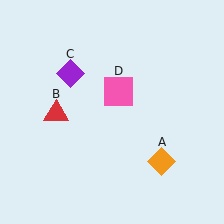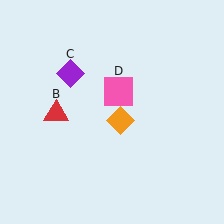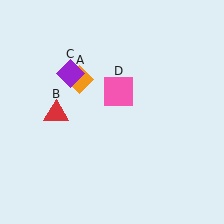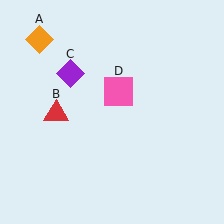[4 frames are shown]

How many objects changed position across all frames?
1 object changed position: orange diamond (object A).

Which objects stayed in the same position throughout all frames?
Red triangle (object B) and purple diamond (object C) and pink square (object D) remained stationary.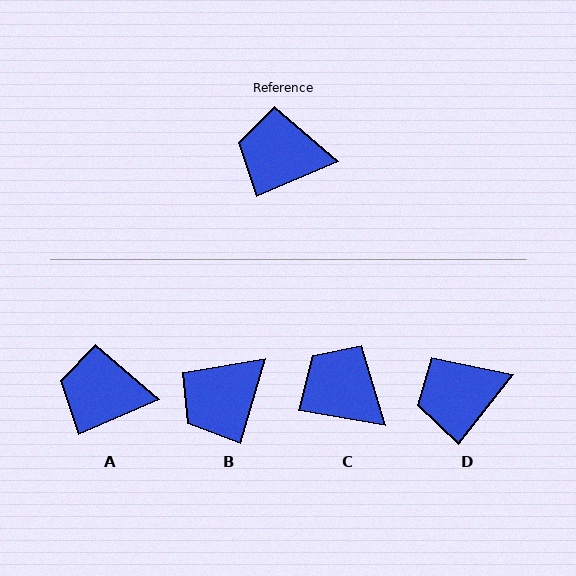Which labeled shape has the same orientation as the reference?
A.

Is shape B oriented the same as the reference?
No, it is off by about 50 degrees.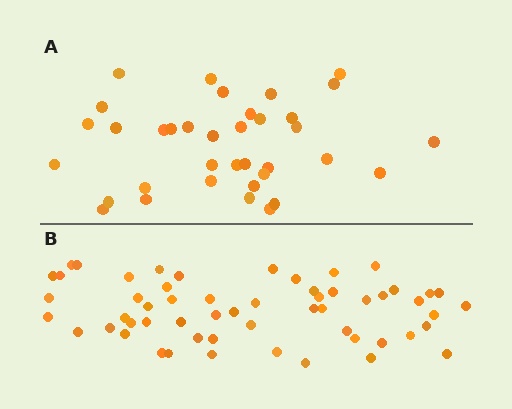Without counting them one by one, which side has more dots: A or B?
Region B (the bottom region) has more dots.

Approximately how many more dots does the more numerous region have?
Region B has approximately 20 more dots than region A.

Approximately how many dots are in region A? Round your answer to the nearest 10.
About 40 dots. (The exact count is 36, which rounds to 40.)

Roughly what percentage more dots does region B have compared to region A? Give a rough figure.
About 55% more.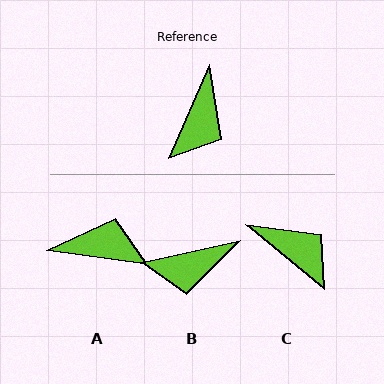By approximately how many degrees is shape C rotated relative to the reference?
Approximately 74 degrees counter-clockwise.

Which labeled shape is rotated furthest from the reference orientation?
A, about 106 degrees away.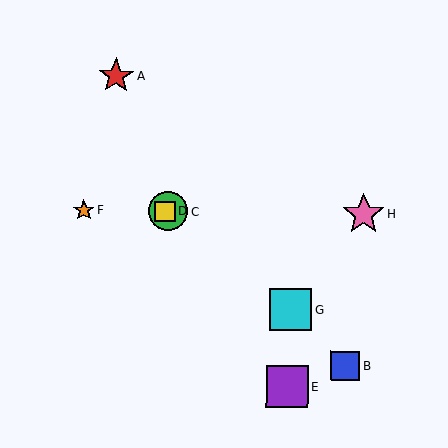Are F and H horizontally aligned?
Yes, both are at y≈210.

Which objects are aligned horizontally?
Objects C, D, F, H are aligned horizontally.